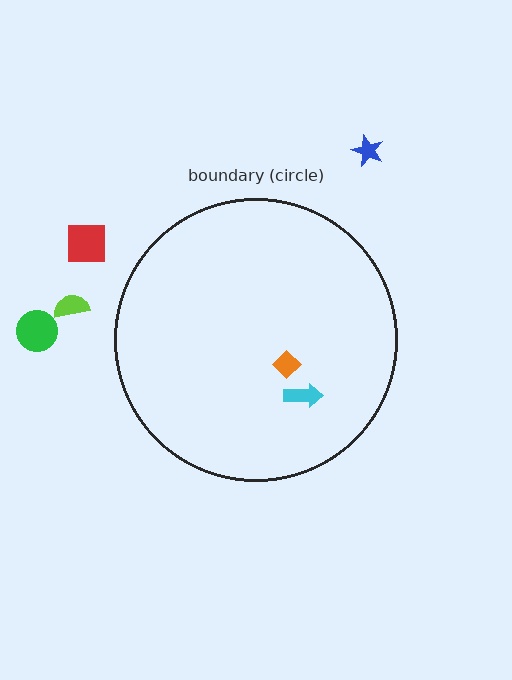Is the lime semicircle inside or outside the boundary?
Outside.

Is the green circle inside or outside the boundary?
Outside.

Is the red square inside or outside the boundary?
Outside.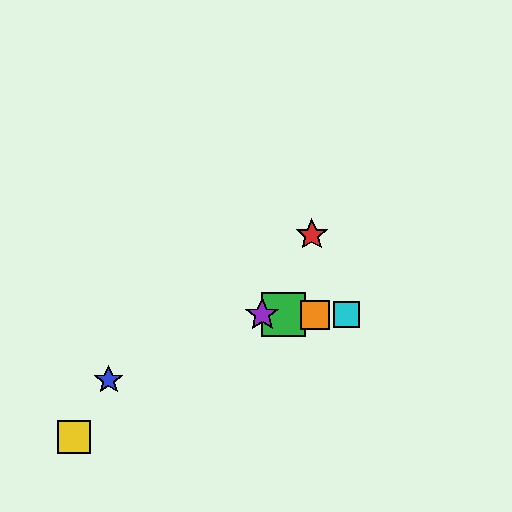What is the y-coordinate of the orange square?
The orange square is at y≈315.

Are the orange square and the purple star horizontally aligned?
Yes, both are at y≈315.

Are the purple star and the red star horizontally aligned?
No, the purple star is at y≈315 and the red star is at y≈235.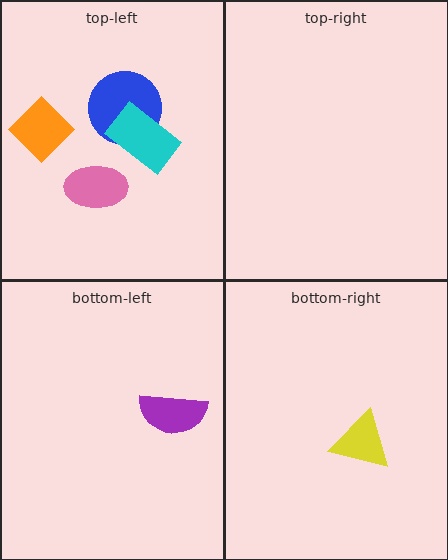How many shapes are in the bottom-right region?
1.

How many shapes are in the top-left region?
4.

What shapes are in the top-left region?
The pink ellipse, the blue circle, the cyan rectangle, the orange diamond.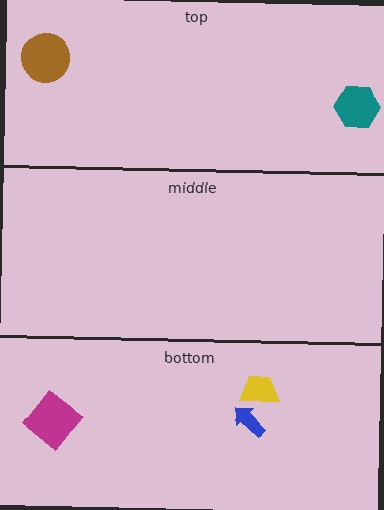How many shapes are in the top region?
2.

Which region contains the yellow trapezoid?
The bottom region.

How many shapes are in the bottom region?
3.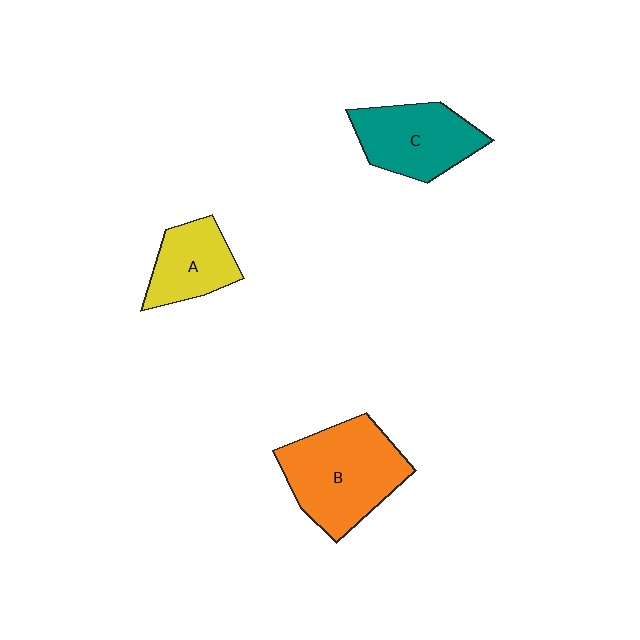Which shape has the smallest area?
Shape A (yellow).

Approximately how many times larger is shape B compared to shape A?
Approximately 1.8 times.